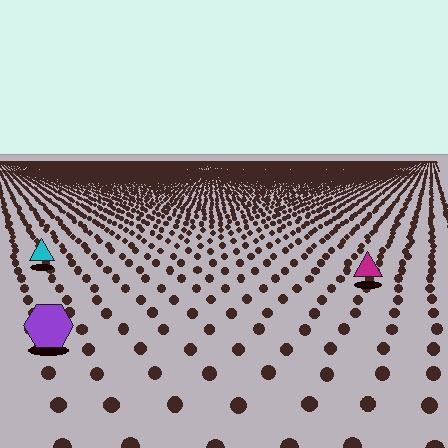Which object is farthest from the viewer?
The cyan triangle is farthest from the viewer. It appears smaller and the ground texture around it is denser.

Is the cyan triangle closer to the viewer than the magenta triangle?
No. The magenta triangle is closer — you can tell from the texture gradient: the ground texture is coarser near it.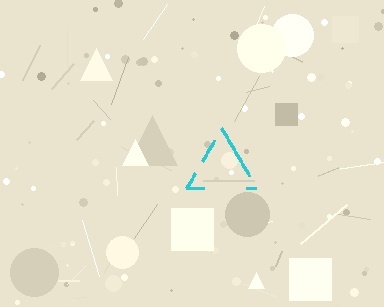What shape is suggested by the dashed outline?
The dashed outline suggests a triangle.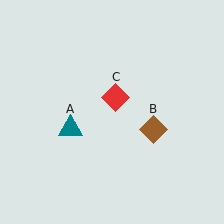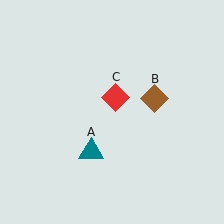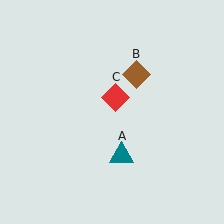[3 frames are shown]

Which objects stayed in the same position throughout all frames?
Red diamond (object C) remained stationary.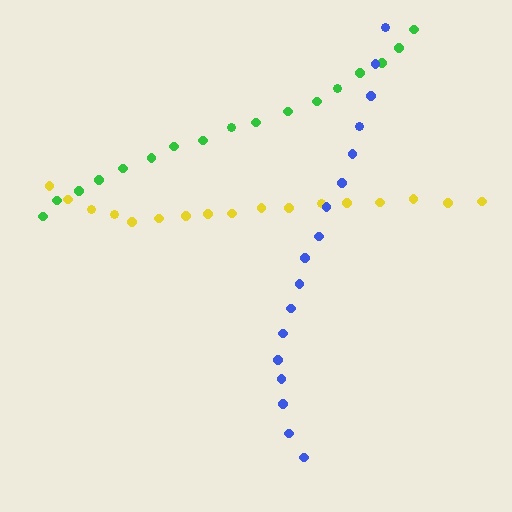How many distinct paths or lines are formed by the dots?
There are 3 distinct paths.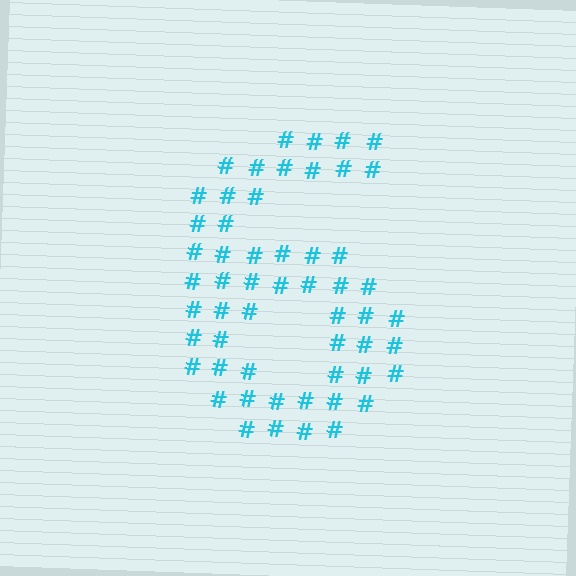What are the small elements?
The small elements are hash symbols.